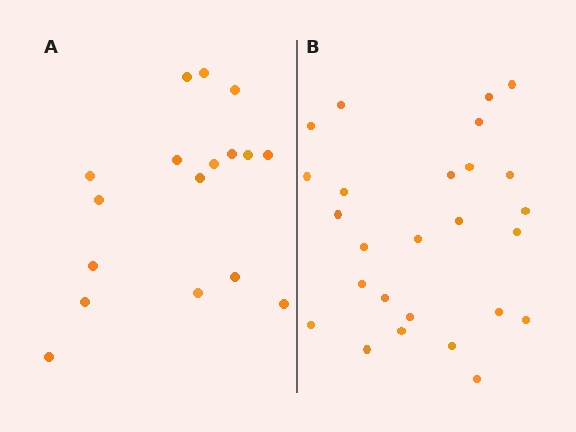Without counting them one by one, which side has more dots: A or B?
Region B (the right region) has more dots.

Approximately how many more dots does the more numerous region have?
Region B has roughly 8 or so more dots than region A.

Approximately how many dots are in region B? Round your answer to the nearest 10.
About 30 dots. (The exact count is 26, which rounds to 30.)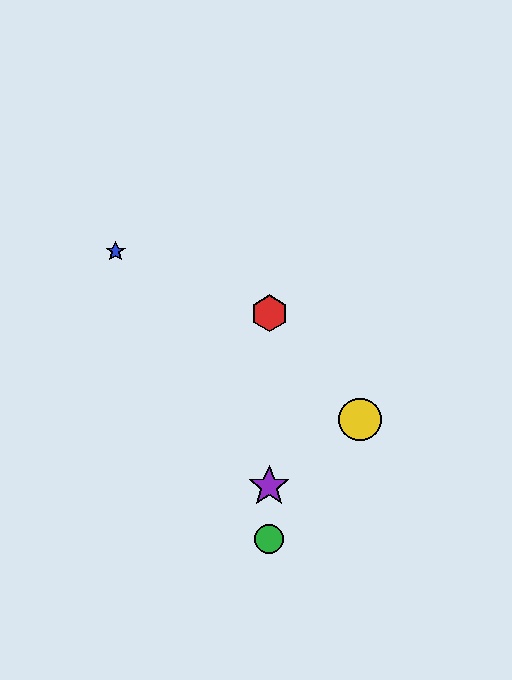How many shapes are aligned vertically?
3 shapes (the red hexagon, the green circle, the purple star) are aligned vertically.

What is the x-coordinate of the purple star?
The purple star is at x≈269.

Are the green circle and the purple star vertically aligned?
Yes, both are at x≈269.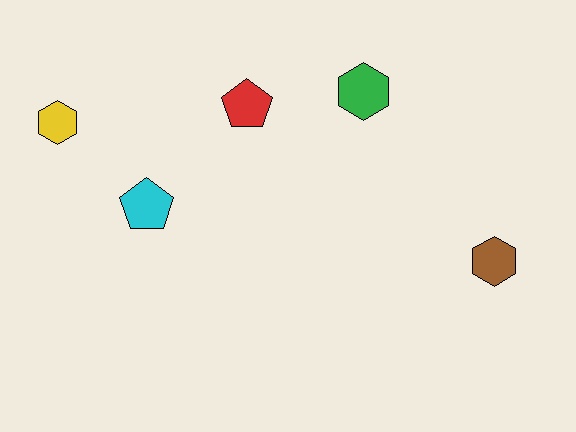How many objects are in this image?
There are 5 objects.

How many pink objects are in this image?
There are no pink objects.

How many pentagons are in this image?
There are 2 pentagons.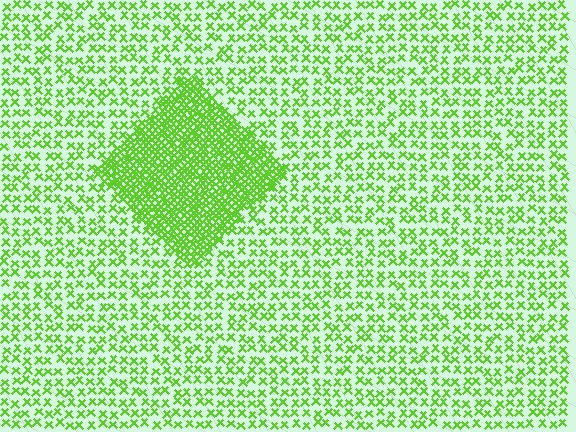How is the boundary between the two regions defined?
The boundary is defined by a change in element density (approximately 2.9x ratio). All elements are the same color, size, and shape.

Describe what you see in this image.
The image contains small lime elements arranged at two different densities. A diamond-shaped region is visible where the elements are more densely packed than the surrounding area.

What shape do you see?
I see a diamond.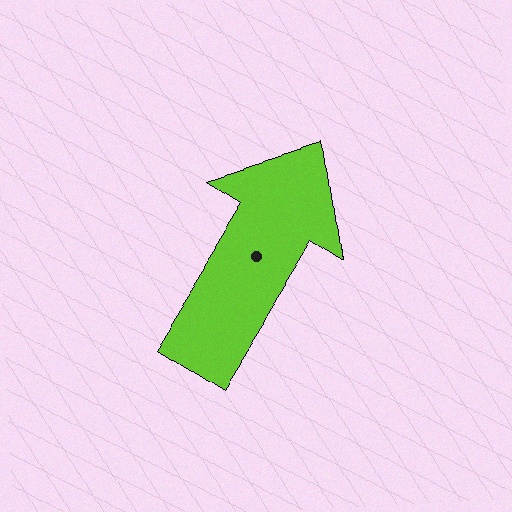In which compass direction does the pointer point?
Northeast.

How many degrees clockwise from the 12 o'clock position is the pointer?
Approximately 32 degrees.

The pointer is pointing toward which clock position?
Roughly 1 o'clock.